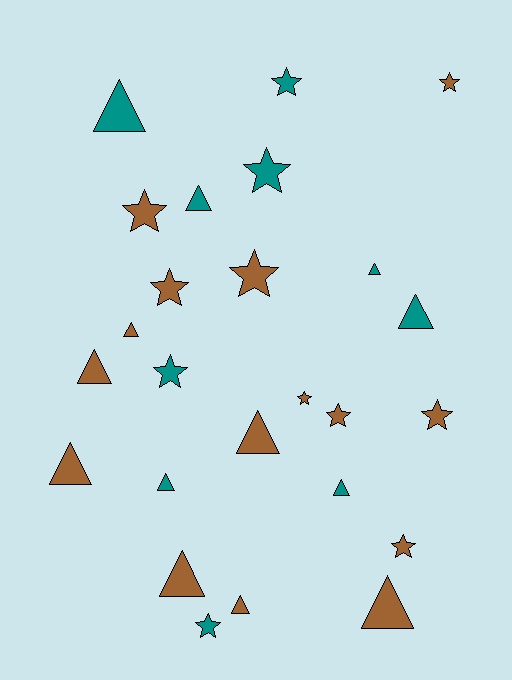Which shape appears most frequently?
Triangle, with 13 objects.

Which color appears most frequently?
Brown, with 15 objects.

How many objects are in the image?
There are 25 objects.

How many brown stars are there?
There are 8 brown stars.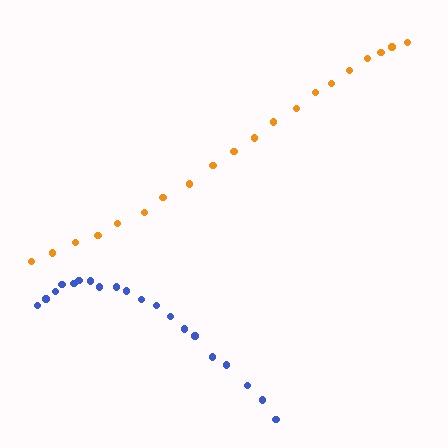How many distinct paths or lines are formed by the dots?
There are 2 distinct paths.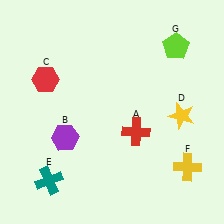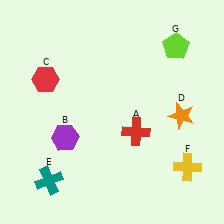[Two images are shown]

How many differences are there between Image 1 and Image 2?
There is 1 difference between the two images.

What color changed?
The star (D) changed from yellow in Image 1 to orange in Image 2.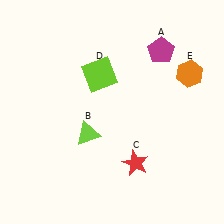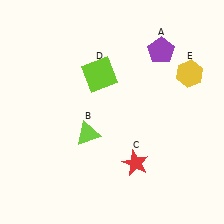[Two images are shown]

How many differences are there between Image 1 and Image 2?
There are 2 differences between the two images.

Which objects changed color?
A changed from magenta to purple. E changed from orange to yellow.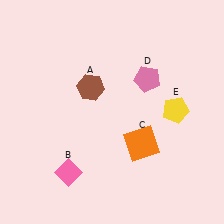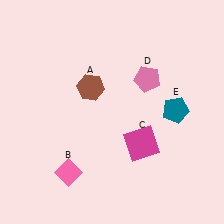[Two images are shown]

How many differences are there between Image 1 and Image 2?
There are 2 differences between the two images.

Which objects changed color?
C changed from orange to magenta. E changed from yellow to teal.